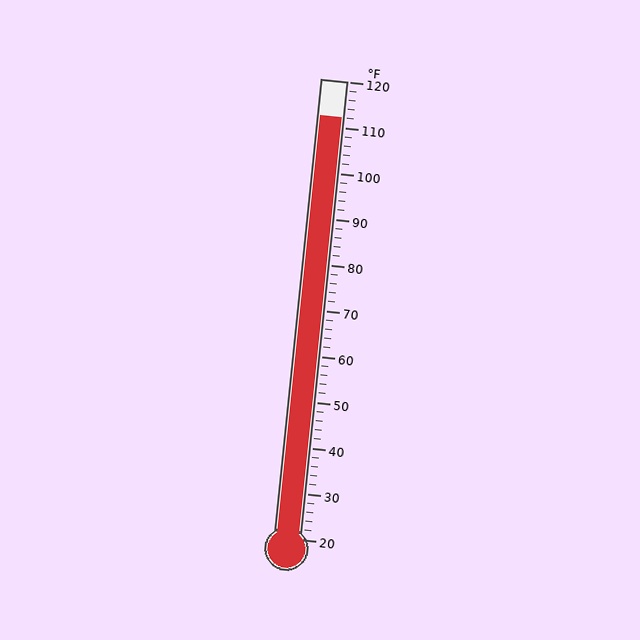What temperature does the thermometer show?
The thermometer shows approximately 112°F.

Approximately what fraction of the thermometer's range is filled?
The thermometer is filled to approximately 90% of its range.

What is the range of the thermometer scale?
The thermometer scale ranges from 20°F to 120°F.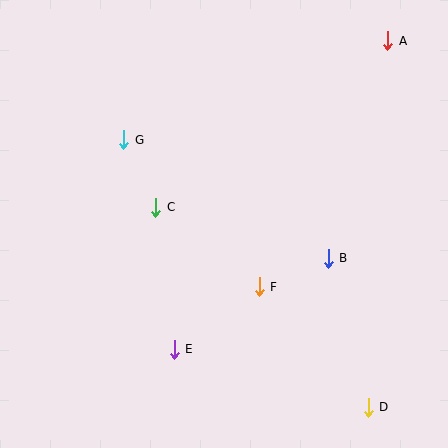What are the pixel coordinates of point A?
Point A is at (388, 41).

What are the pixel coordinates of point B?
Point B is at (328, 258).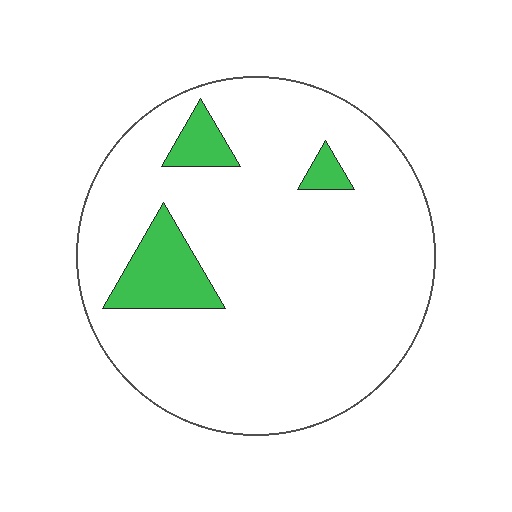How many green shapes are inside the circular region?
3.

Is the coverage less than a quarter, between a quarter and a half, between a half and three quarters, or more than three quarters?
Less than a quarter.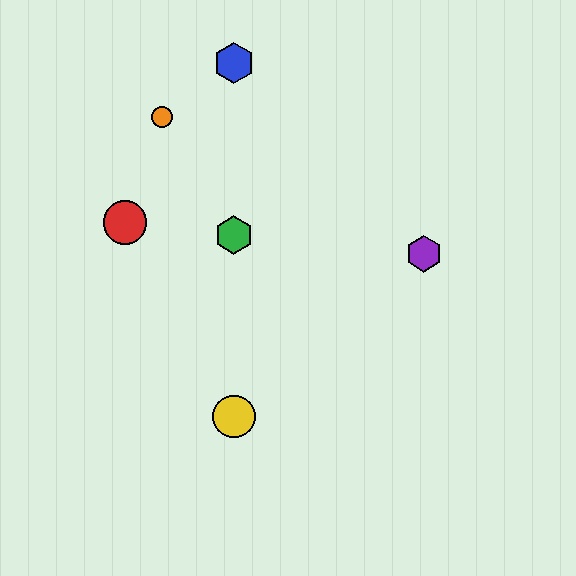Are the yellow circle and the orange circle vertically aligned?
No, the yellow circle is at x≈234 and the orange circle is at x≈162.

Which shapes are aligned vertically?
The blue hexagon, the green hexagon, the yellow circle are aligned vertically.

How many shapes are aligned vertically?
3 shapes (the blue hexagon, the green hexagon, the yellow circle) are aligned vertically.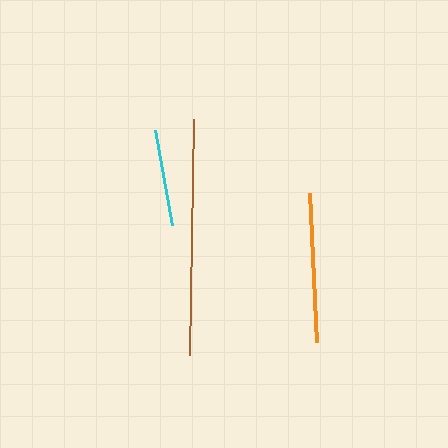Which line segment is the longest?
The brown line is the longest at approximately 236 pixels.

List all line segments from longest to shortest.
From longest to shortest: brown, orange, cyan.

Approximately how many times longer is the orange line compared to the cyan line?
The orange line is approximately 1.5 times the length of the cyan line.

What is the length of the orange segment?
The orange segment is approximately 150 pixels long.